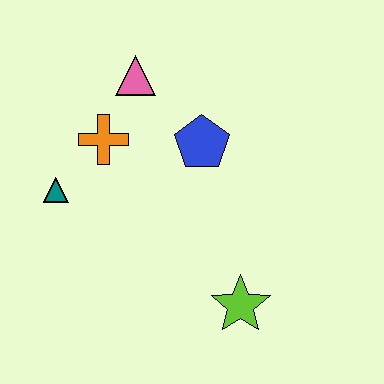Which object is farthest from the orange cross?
The lime star is farthest from the orange cross.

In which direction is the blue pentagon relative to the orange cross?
The blue pentagon is to the right of the orange cross.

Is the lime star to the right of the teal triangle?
Yes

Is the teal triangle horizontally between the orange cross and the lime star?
No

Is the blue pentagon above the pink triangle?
No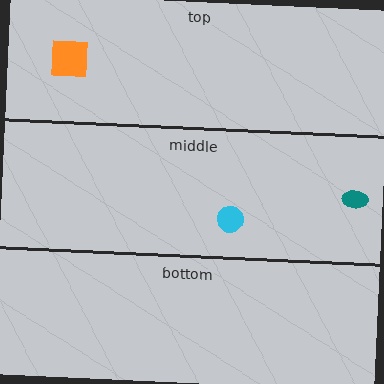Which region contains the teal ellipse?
The middle region.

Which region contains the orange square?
The top region.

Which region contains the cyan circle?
The middle region.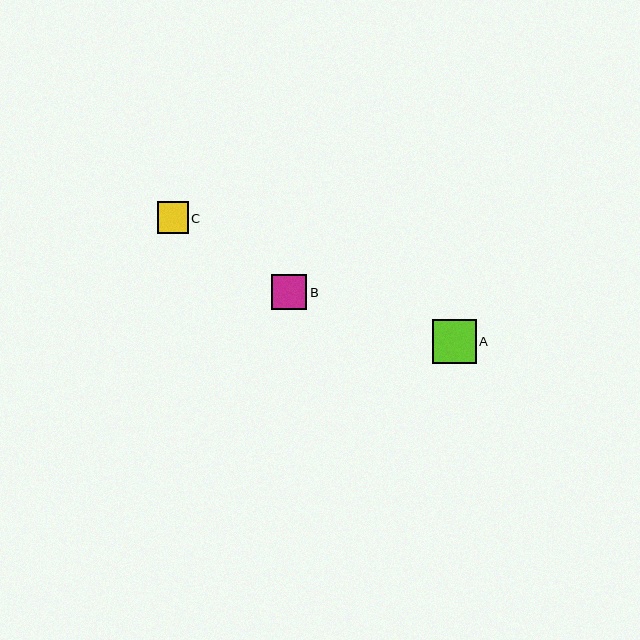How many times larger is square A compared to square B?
Square A is approximately 1.2 times the size of square B.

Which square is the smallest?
Square C is the smallest with a size of approximately 31 pixels.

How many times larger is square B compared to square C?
Square B is approximately 1.1 times the size of square C.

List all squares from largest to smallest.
From largest to smallest: A, B, C.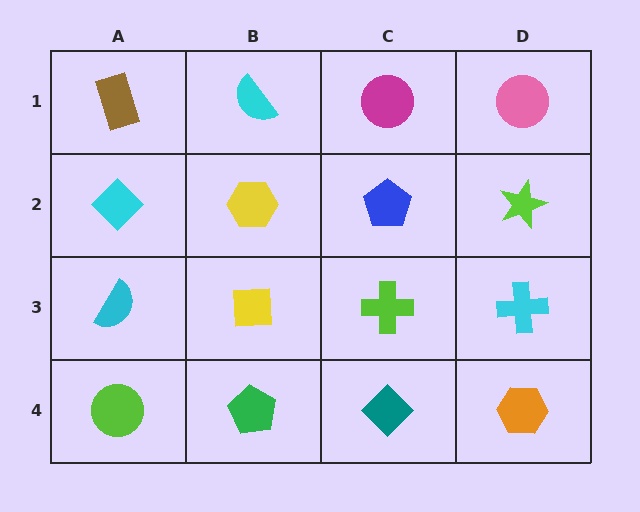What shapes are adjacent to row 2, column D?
A pink circle (row 1, column D), a cyan cross (row 3, column D), a blue pentagon (row 2, column C).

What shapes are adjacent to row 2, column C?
A magenta circle (row 1, column C), a lime cross (row 3, column C), a yellow hexagon (row 2, column B), a lime star (row 2, column D).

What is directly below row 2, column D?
A cyan cross.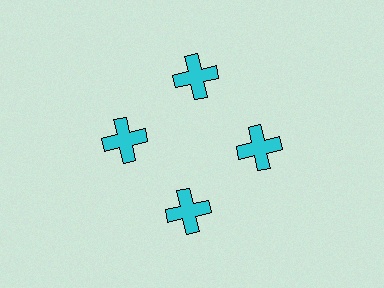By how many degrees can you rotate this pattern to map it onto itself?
The pattern maps onto itself every 90 degrees of rotation.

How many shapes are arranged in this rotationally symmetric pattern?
There are 4 shapes, arranged in 4 groups of 1.